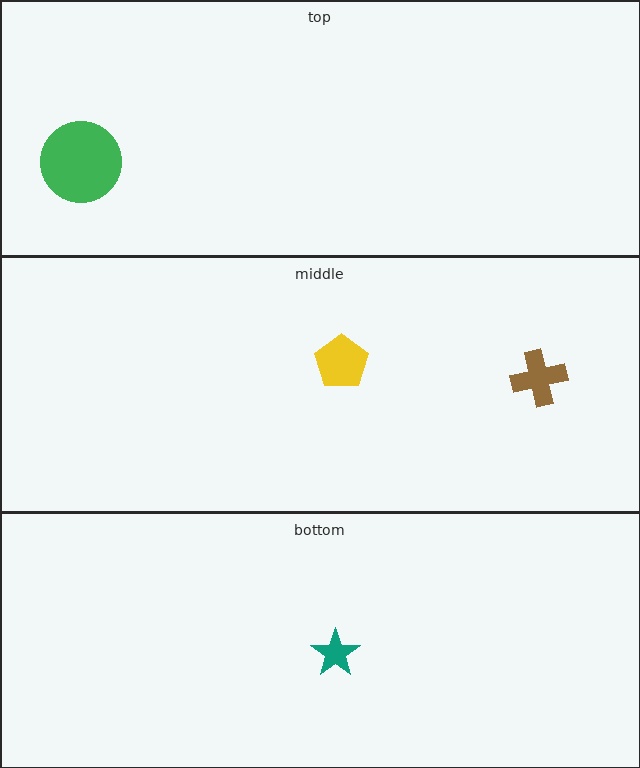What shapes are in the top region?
The green circle.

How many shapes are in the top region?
1.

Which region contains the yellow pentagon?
The middle region.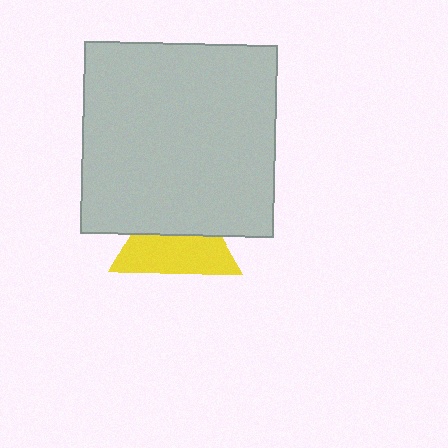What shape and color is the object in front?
The object in front is a light gray square.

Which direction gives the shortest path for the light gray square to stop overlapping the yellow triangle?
Moving up gives the shortest separation.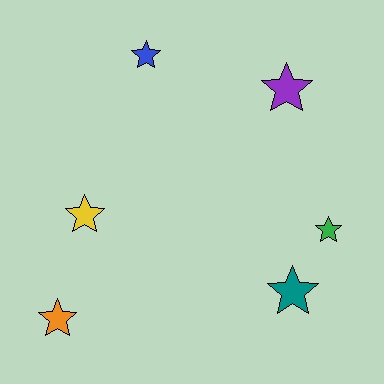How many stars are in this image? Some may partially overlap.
There are 6 stars.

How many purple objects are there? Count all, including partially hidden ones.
There is 1 purple object.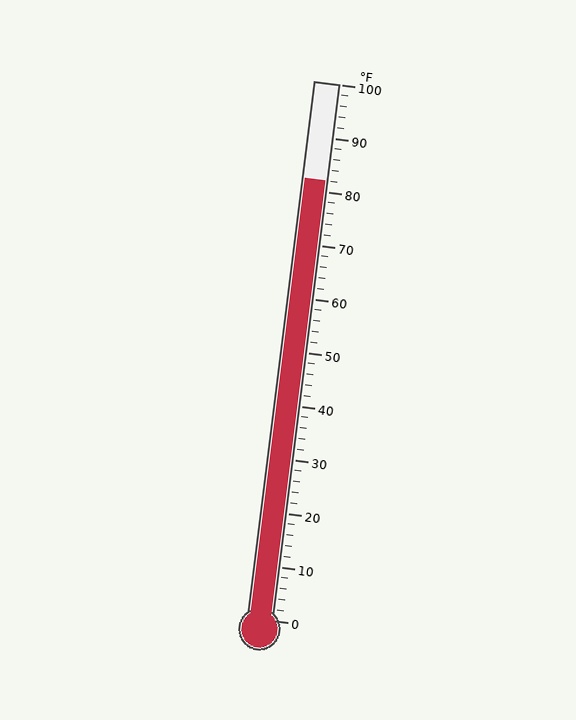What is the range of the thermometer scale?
The thermometer scale ranges from 0°F to 100°F.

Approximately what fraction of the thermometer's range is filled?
The thermometer is filled to approximately 80% of its range.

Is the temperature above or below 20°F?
The temperature is above 20°F.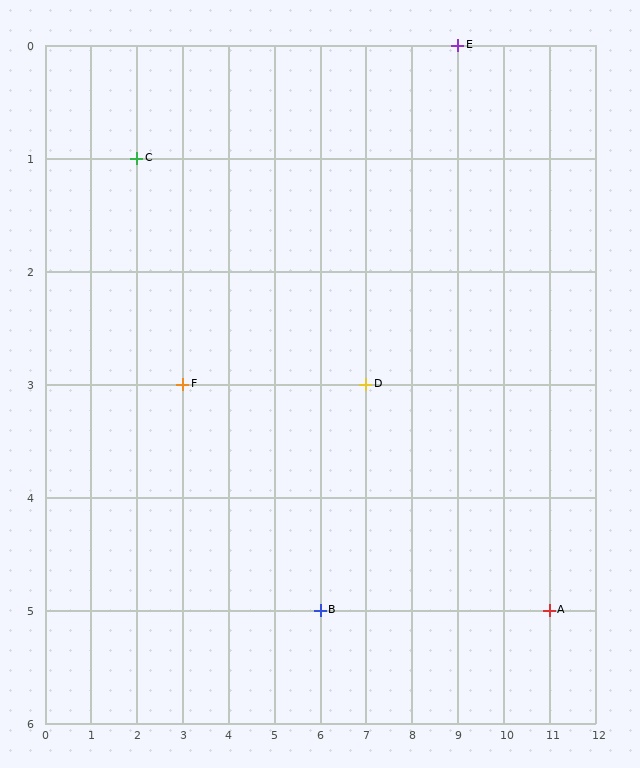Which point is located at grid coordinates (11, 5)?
Point A is at (11, 5).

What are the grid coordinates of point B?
Point B is at grid coordinates (6, 5).